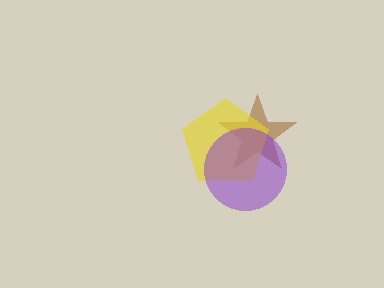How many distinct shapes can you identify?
There are 3 distinct shapes: a brown star, a yellow pentagon, a purple circle.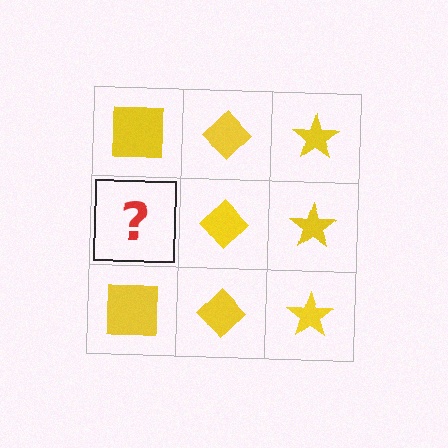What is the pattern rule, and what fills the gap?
The rule is that each column has a consistent shape. The gap should be filled with a yellow square.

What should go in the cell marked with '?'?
The missing cell should contain a yellow square.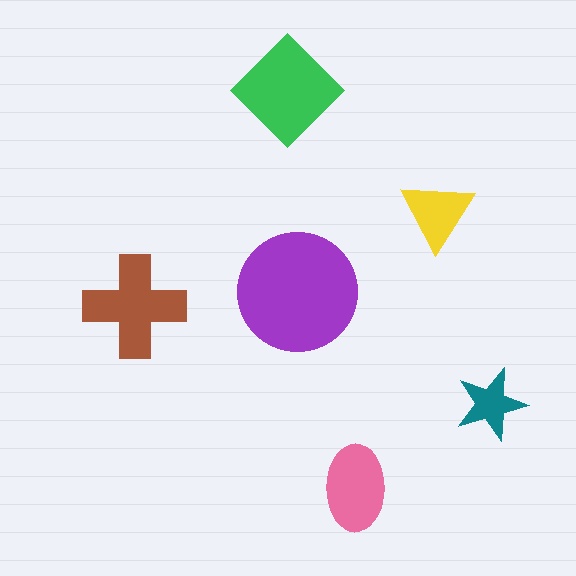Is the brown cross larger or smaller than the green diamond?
Smaller.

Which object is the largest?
The purple circle.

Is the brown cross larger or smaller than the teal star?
Larger.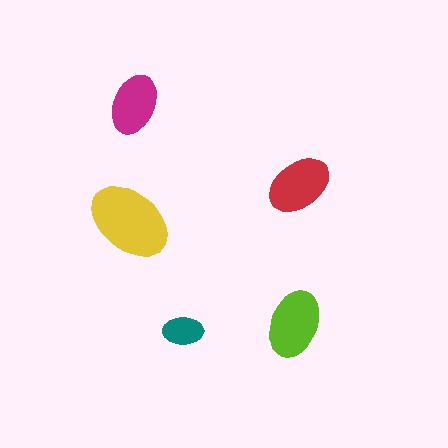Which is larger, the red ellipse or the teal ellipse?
The red one.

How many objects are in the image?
There are 5 objects in the image.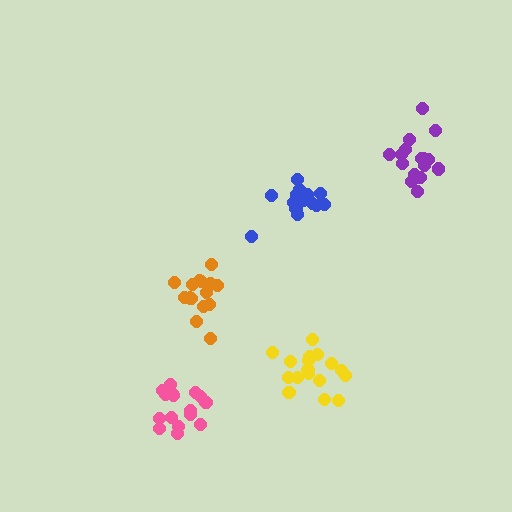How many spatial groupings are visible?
There are 5 spatial groupings.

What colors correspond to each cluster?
The clusters are colored: purple, orange, yellow, pink, blue.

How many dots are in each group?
Group 1: 16 dots, Group 2: 15 dots, Group 3: 17 dots, Group 4: 17 dots, Group 5: 15 dots (80 total).